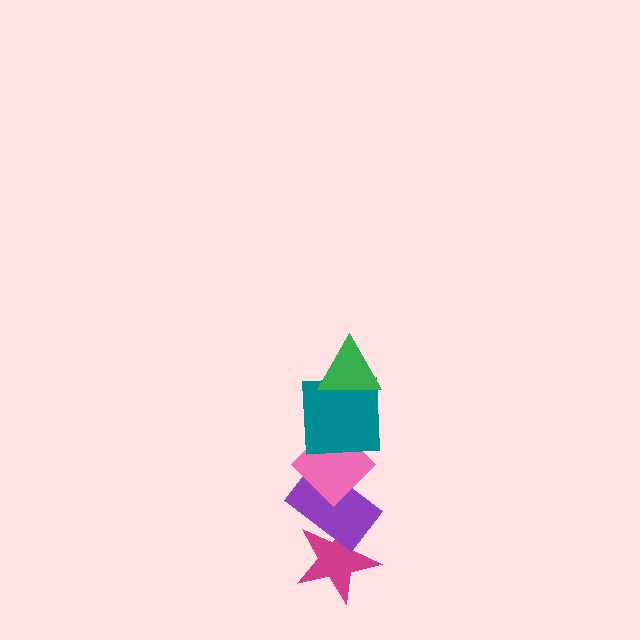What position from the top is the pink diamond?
The pink diamond is 3rd from the top.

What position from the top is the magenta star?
The magenta star is 5th from the top.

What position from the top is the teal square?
The teal square is 2nd from the top.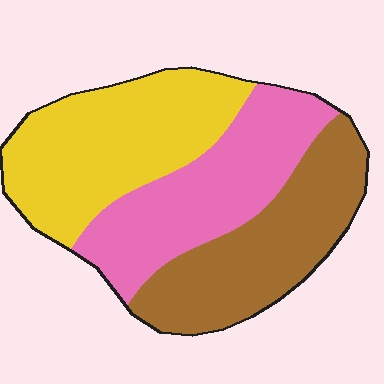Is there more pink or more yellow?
Yellow.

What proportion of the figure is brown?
Brown takes up about one third (1/3) of the figure.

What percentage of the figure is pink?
Pink covers about 30% of the figure.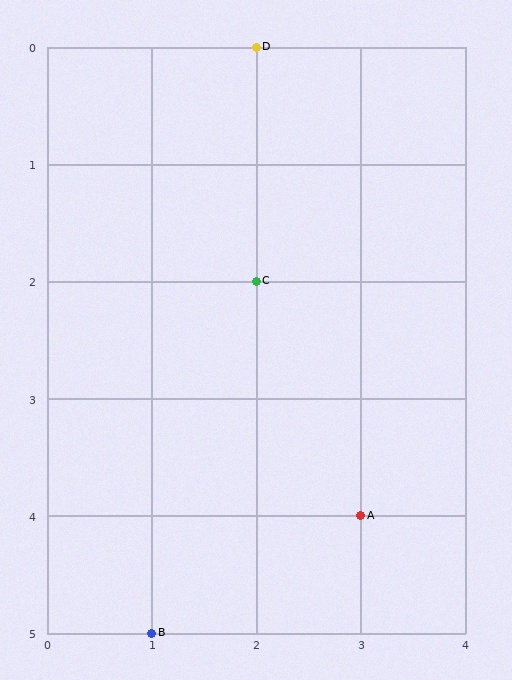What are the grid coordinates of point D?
Point D is at grid coordinates (2, 0).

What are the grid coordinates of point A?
Point A is at grid coordinates (3, 4).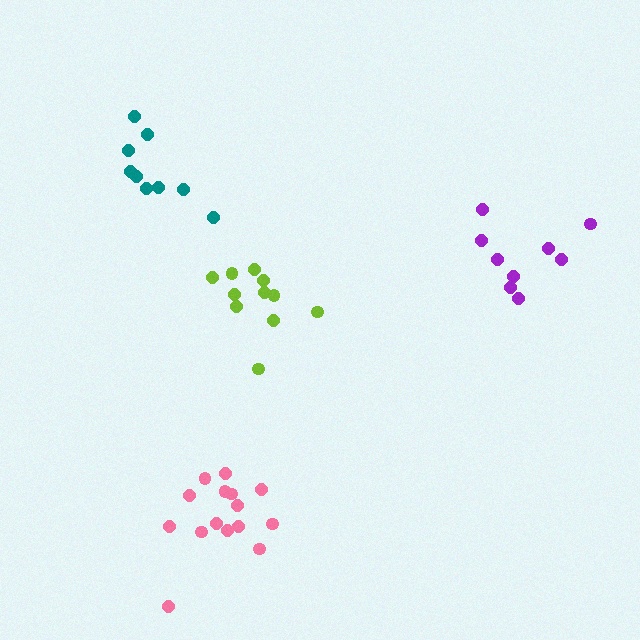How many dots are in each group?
Group 1: 11 dots, Group 2: 15 dots, Group 3: 9 dots, Group 4: 9 dots (44 total).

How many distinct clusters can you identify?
There are 4 distinct clusters.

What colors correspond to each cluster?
The clusters are colored: lime, pink, purple, teal.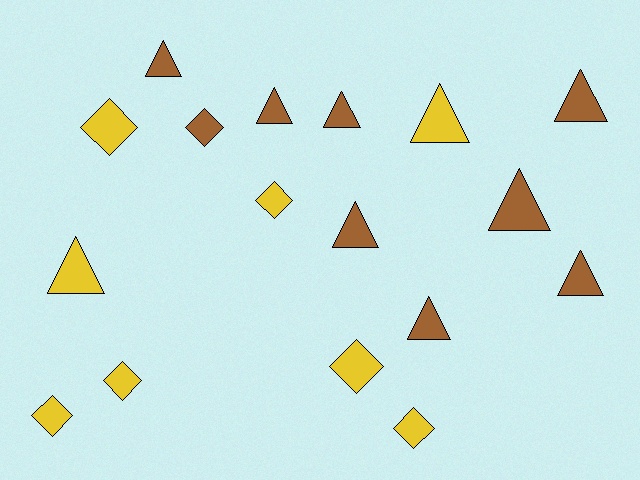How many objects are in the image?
There are 17 objects.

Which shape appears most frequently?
Triangle, with 10 objects.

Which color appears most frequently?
Brown, with 9 objects.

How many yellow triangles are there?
There are 2 yellow triangles.